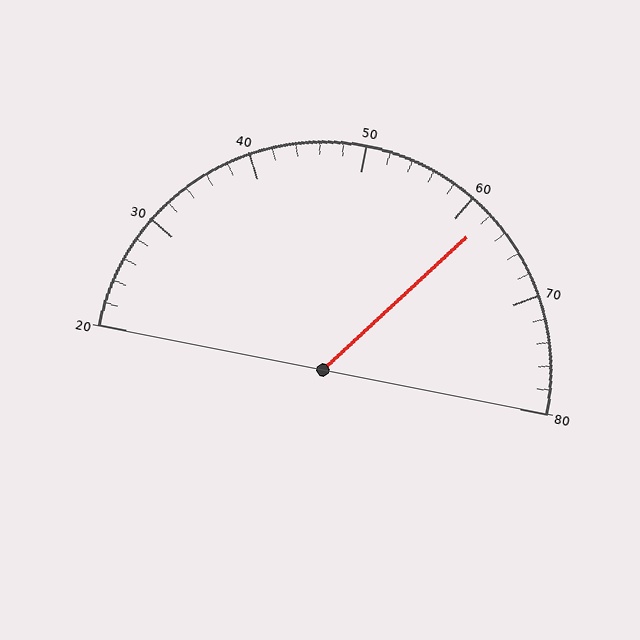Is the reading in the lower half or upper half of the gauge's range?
The reading is in the upper half of the range (20 to 80).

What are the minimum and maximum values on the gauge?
The gauge ranges from 20 to 80.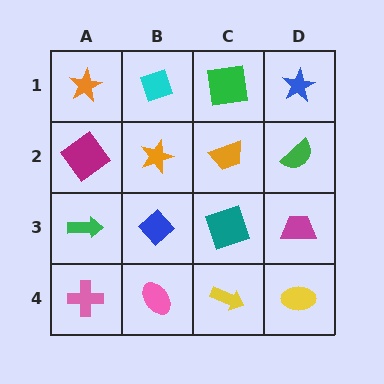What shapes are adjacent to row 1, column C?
An orange trapezoid (row 2, column C), a cyan diamond (row 1, column B), a blue star (row 1, column D).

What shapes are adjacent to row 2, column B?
A cyan diamond (row 1, column B), a blue diamond (row 3, column B), a magenta diamond (row 2, column A), an orange trapezoid (row 2, column C).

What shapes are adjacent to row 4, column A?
A green arrow (row 3, column A), a pink ellipse (row 4, column B).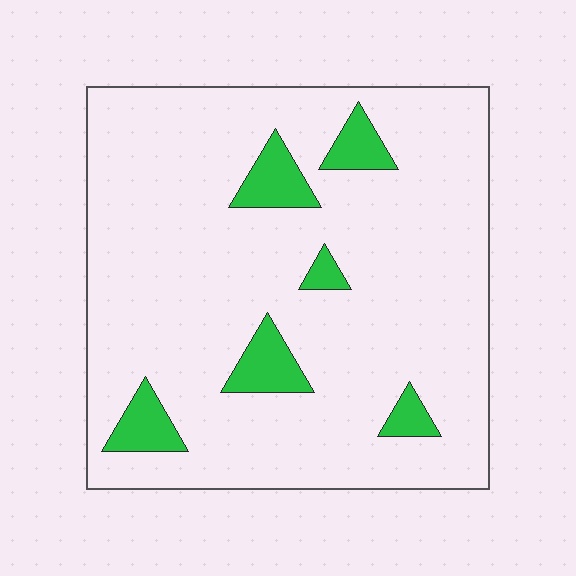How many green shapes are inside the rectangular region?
6.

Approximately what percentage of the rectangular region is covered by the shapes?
Approximately 10%.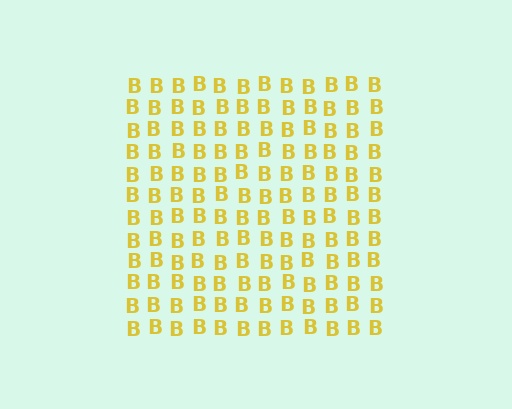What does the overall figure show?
The overall figure shows a square.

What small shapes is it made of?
It is made of small letter B's.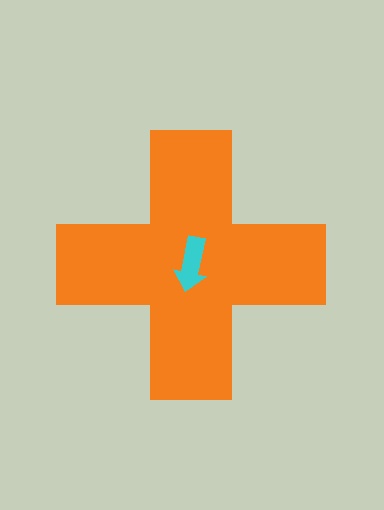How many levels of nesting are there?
2.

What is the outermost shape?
The orange cross.